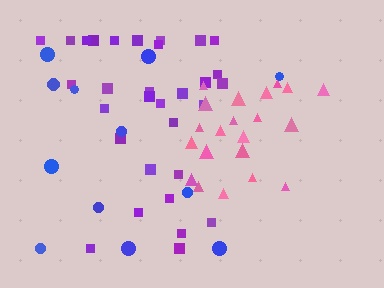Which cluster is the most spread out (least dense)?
Blue.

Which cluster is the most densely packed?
Pink.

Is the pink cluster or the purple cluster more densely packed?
Pink.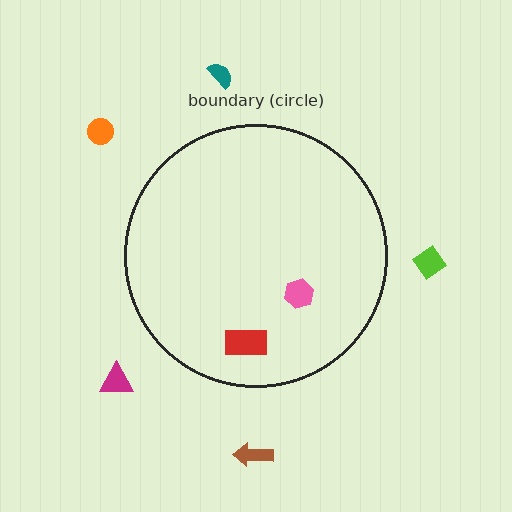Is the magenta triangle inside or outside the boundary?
Outside.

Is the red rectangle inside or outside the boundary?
Inside.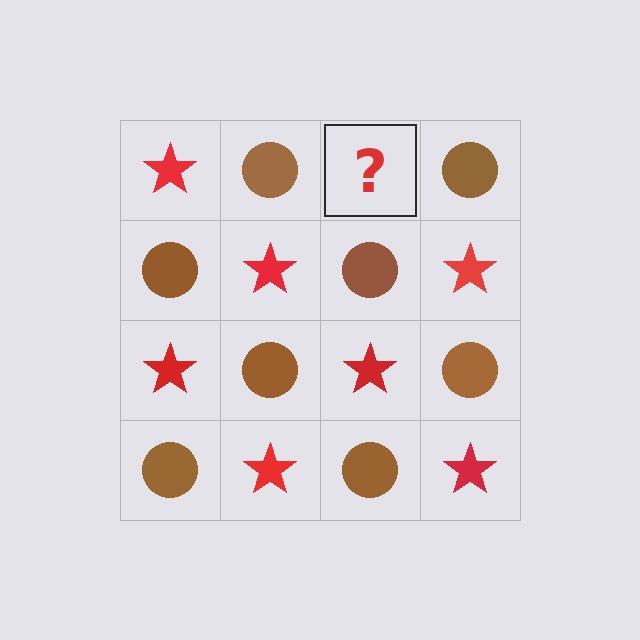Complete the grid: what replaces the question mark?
The question mark should be replaced with a red star.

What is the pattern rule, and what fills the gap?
The rule is that it alternates red star and brown circle in a checkerboard pattern. The gap should be filled with a red star.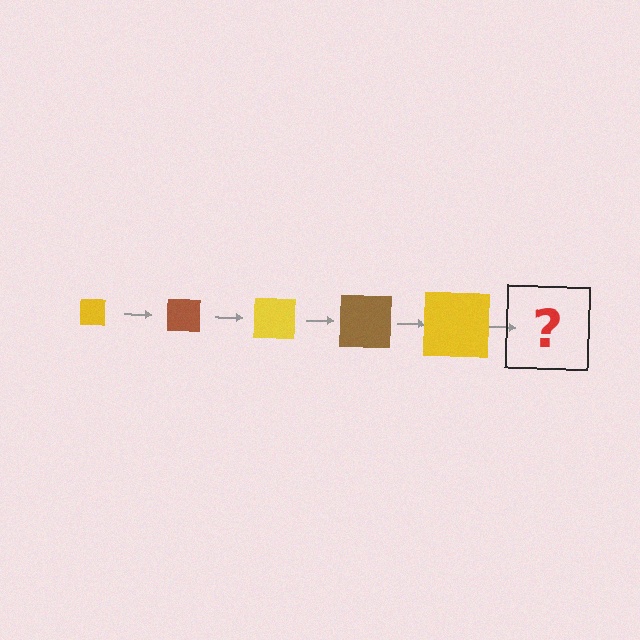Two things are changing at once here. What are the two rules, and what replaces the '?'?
The two rules are that the square grows larger each step and the color cycles through yellow and brown. The '?' should be a brown square, larger than the previous one.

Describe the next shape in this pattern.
It should be a brown square, larger than the previous one.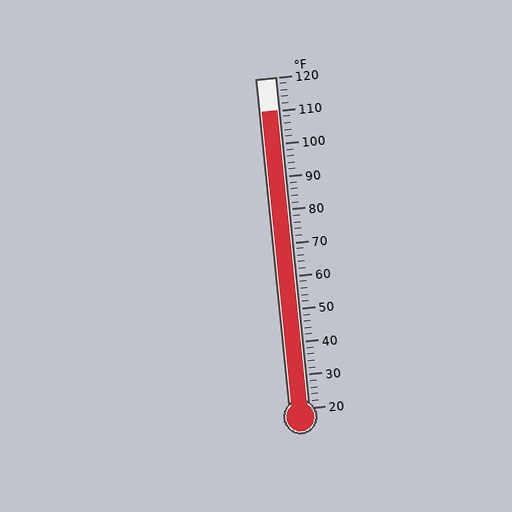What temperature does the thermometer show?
The thermometer shows approximately 110°F.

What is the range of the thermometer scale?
The thermometer scale ranges from 20°F to 120°F.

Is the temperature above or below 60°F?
The temperature is above 60°F.